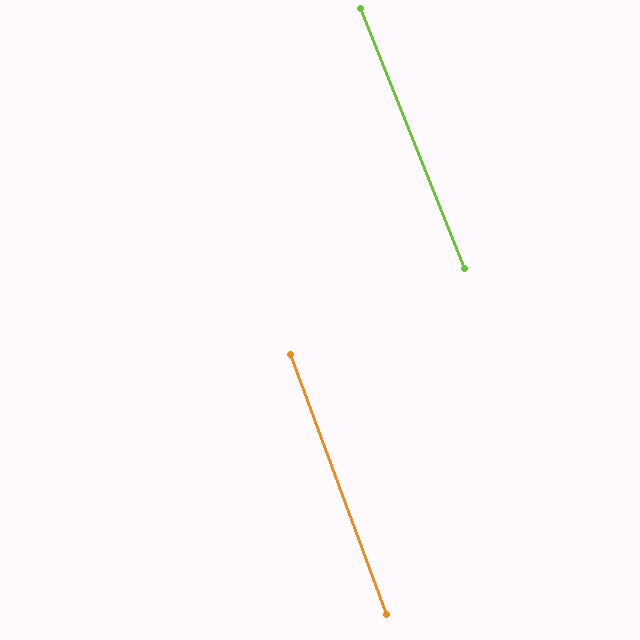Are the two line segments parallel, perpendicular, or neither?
Parallel — their directions differ by only 1.5°.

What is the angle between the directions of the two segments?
Approximately 1 degree.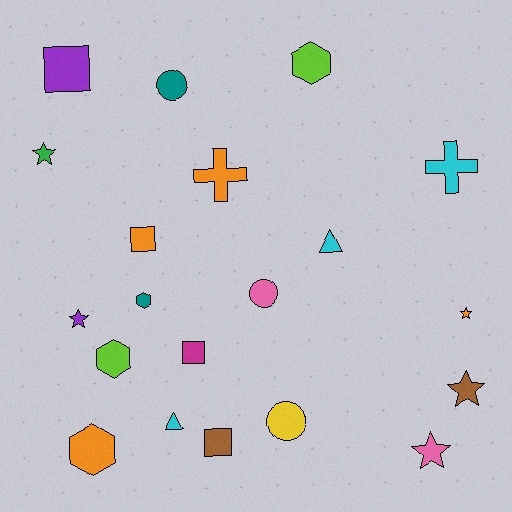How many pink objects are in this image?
There are 2 pink objects.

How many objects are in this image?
There are 20 objects.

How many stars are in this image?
There are 5 stars.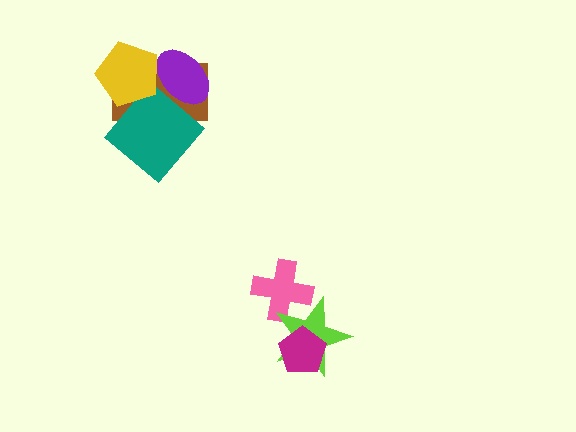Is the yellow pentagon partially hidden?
No, no other shape covers it.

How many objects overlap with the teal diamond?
1 object overlaps with the teal diamond.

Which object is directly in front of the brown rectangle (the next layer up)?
The teal diamond is directly in front of the brown rectangle.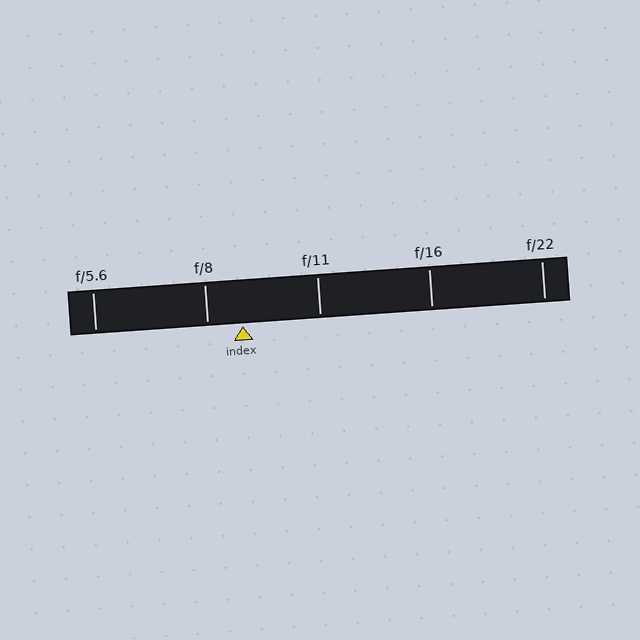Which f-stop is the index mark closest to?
The index mark is closest to f/8.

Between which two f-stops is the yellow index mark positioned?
The index mark is between f/8 and f/11.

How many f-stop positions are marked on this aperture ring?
There are 5 f-stop positions marked.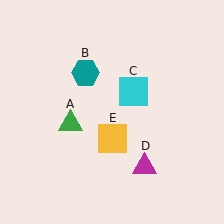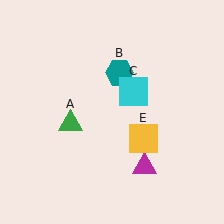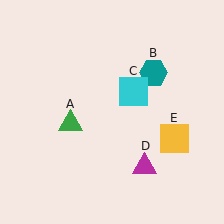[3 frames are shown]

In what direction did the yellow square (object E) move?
The yellow square (object E) moved right.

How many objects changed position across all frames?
2 objects changed position: teal hexagon (object B), yellow square (object E).